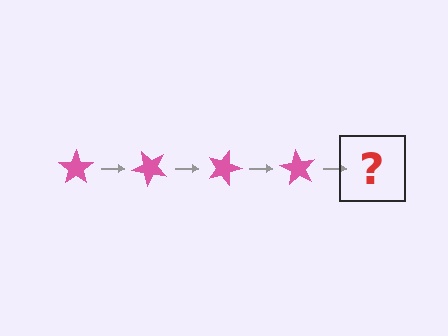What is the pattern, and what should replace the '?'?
The pattern is that the star rotates 45 degrees each step. The '?' should be a pink star rotated 180 degrees.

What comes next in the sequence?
The next element should be a pink star rotated 180 degrees.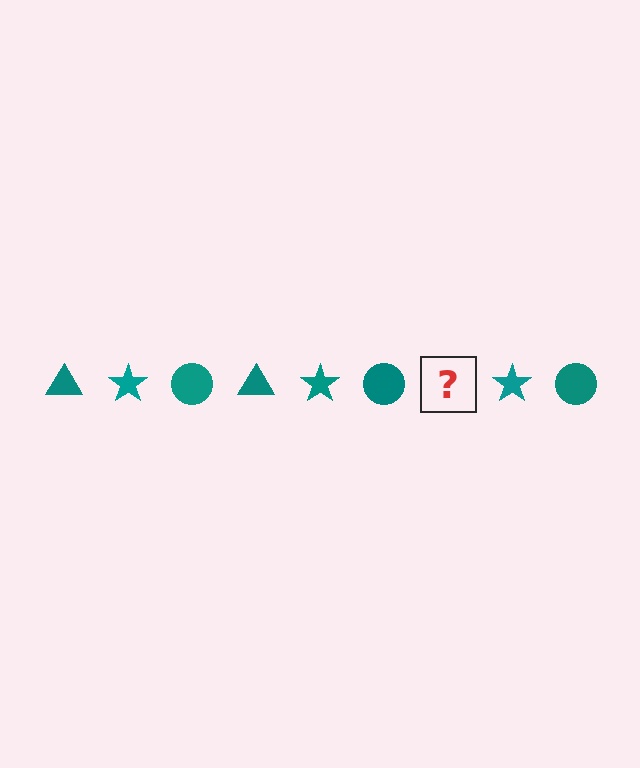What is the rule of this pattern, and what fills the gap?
The rule is that the pattern cycles through triangle, star, circle shapes in teal. The gap should be filled with a teal triangle.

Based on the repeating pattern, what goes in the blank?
The blank should be a teal triangle.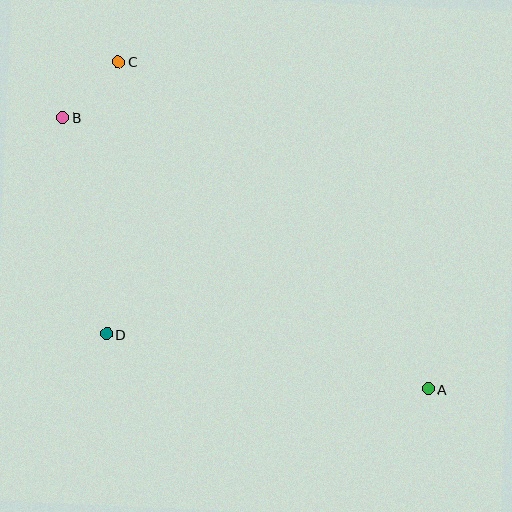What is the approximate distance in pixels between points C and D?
The distance between C and D is approximately 273 pixels.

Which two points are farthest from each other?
Points A and B are farthest from each other.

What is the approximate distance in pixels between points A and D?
The distance between A and D is approximately 327 pixels.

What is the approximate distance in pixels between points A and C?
The distance between A and C is approximately 451 pixels.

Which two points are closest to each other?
Points B and C are closest to each other.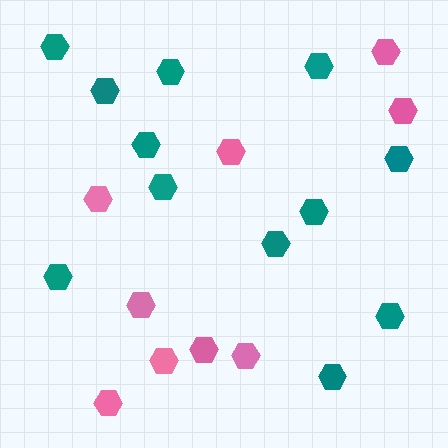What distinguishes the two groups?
There are 2 groups: one group of pink hexagons (9) and one group of teal hexagons (12).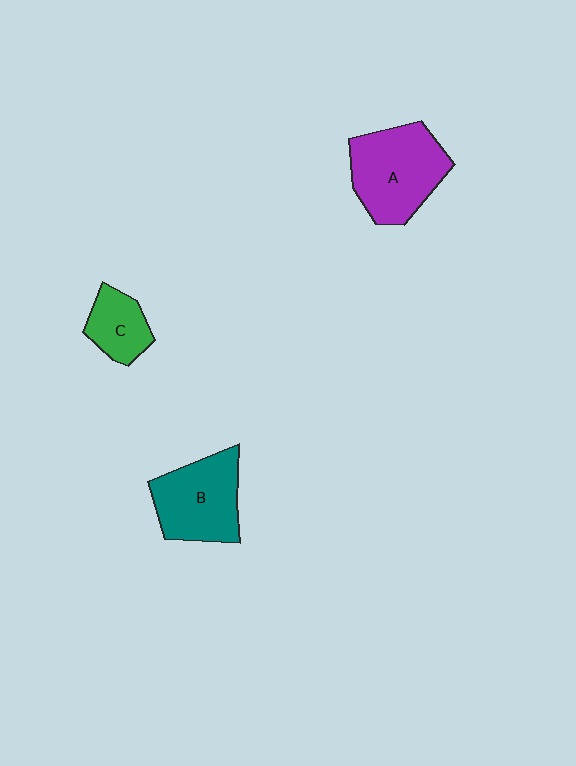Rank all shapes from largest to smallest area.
From largest to smallest: A (purple), B (teal), C (green).